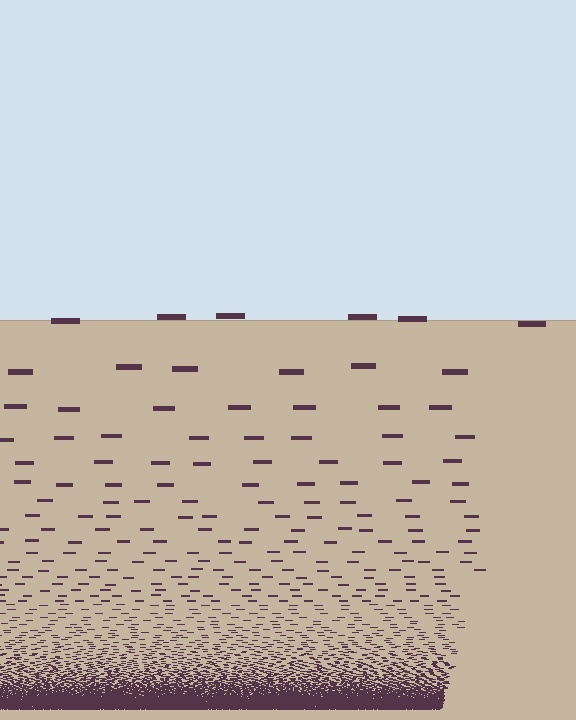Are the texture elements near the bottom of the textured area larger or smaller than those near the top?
Smaller. The gradient is inverted — elements near the bottom are smaller and denser.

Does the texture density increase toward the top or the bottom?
Density increases toward the bottom.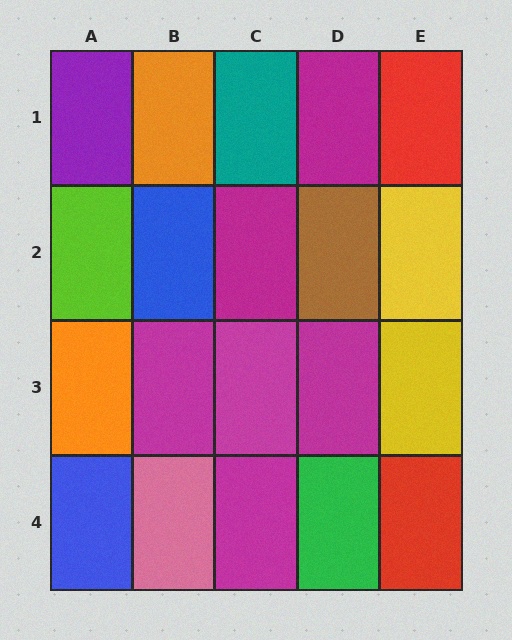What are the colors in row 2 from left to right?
Lime, blue, magenta, brown, yellow.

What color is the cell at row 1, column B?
Orange.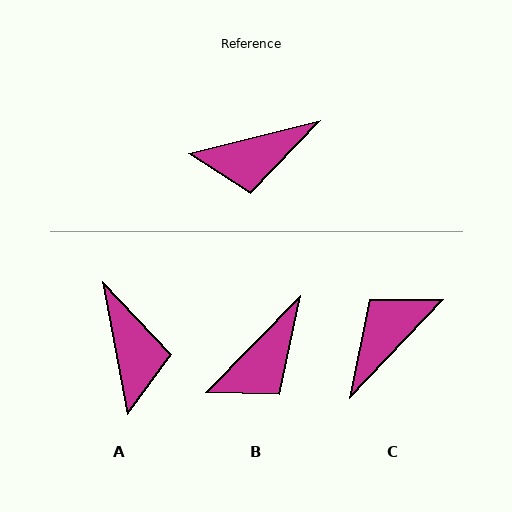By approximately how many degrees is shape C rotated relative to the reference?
Approximately 147 degrees clockwise.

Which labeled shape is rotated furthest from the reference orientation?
C, about 147 degrees away.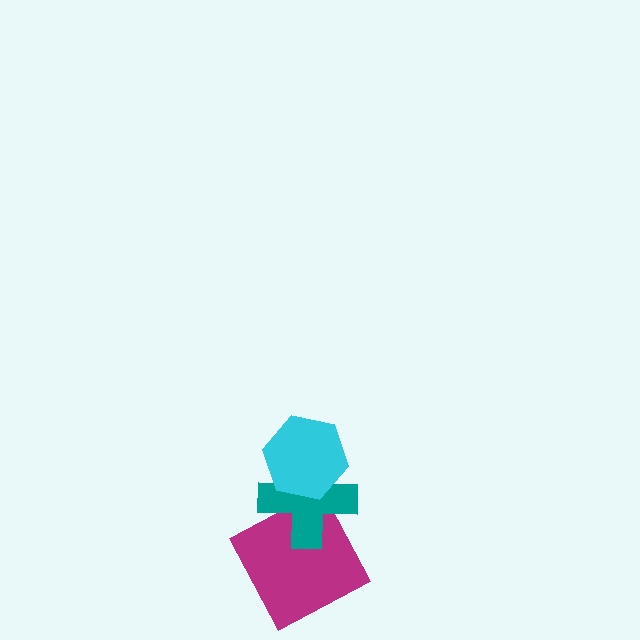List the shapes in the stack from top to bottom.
From top to bottom: the cyan hexagon, the teal cross, the magenta square.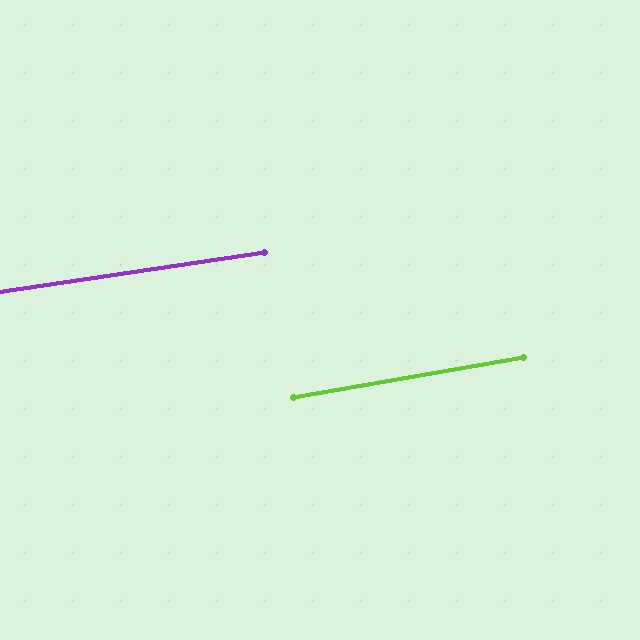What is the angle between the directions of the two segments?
Approximately 1 degree.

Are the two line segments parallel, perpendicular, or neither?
Parallel — their directions differ by only 1.4°.